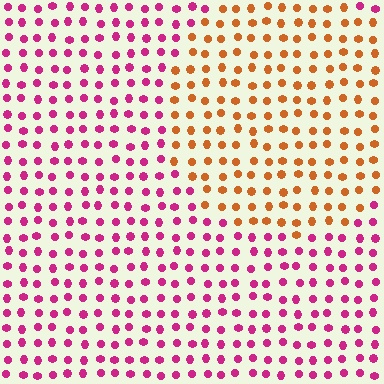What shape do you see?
I see a circle.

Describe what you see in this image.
The image is filled with small magenta elements in a uniform arrangement. A circle-shaped region is visible where the elements are tinted to a slightly different hue, forming a subtle color boundary.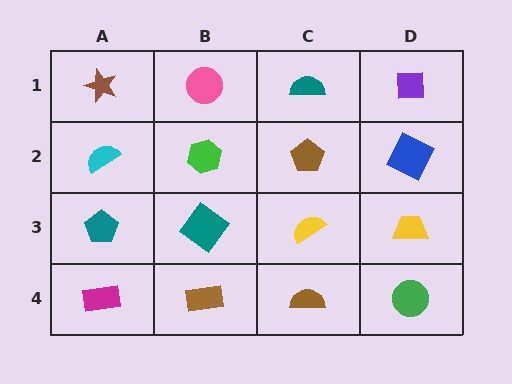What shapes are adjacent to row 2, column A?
A brown star (row 1, column A), a teal pentagon (row 3, column A), a green hexagon (row 2, column B).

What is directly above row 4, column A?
A teal pentagon.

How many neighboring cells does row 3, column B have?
4.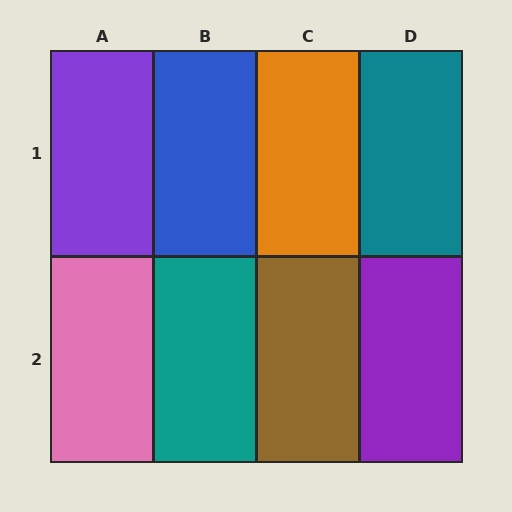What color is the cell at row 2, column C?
Brown.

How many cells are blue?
1 cell is blue.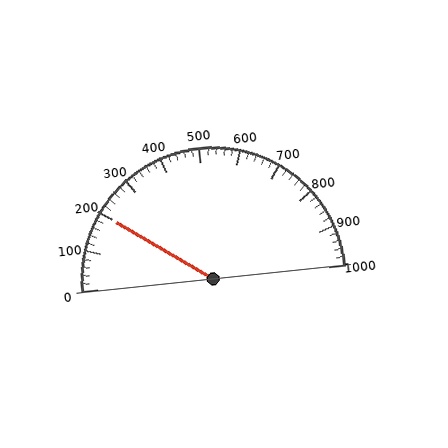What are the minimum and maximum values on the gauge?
The gauge ranges from 0 to 1000.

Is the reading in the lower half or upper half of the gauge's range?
The reading is in the lower half of the range (0 to 1000).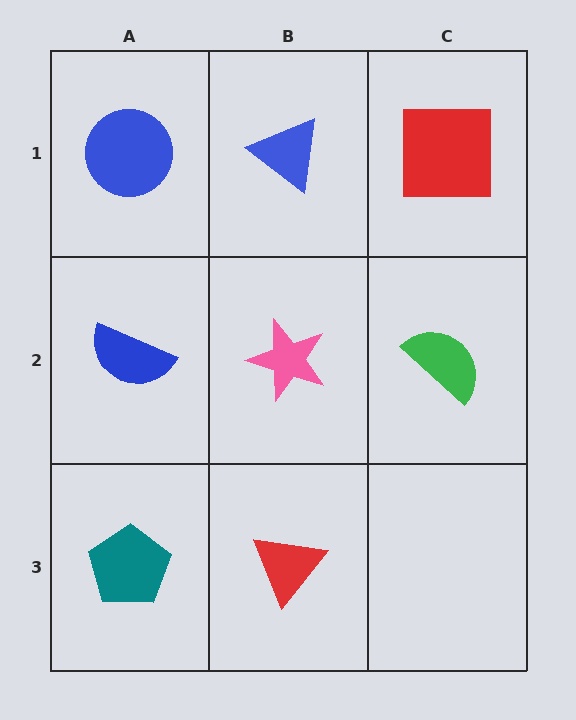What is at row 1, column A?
A blue circle.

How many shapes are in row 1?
3 shapes.